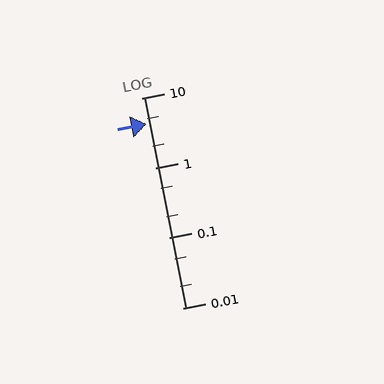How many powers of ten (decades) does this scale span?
The scale spans 3 decades, from 0.01 to 10.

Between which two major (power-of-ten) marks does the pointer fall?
The pointer is between 1 and 10.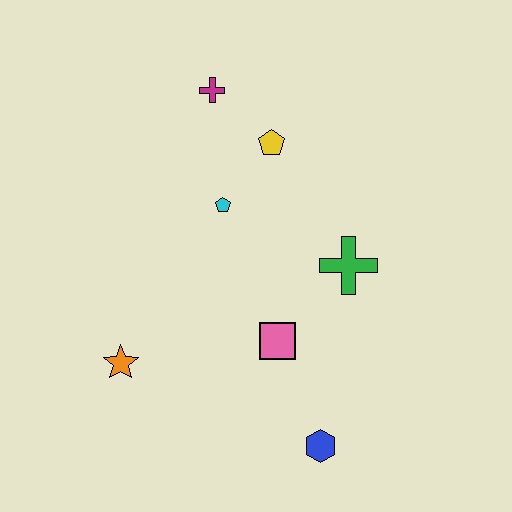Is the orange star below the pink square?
Yes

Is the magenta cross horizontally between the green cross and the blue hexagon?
No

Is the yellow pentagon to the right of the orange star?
Yes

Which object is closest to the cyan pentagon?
The yellow pentagon is closest to the cyan pentagon.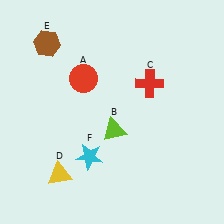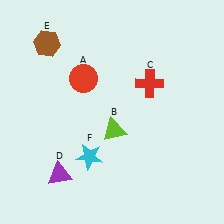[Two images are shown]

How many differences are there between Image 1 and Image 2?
There is 1 difference between the two images.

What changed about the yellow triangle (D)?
In Image 1, D is yellow. In Image 2, it changed to purple.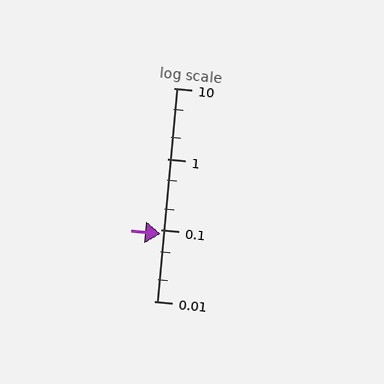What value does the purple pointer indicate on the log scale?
The pointer indicates approximately 0.088.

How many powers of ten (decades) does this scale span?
The scale spans 3 decades, from 0.01 to 10.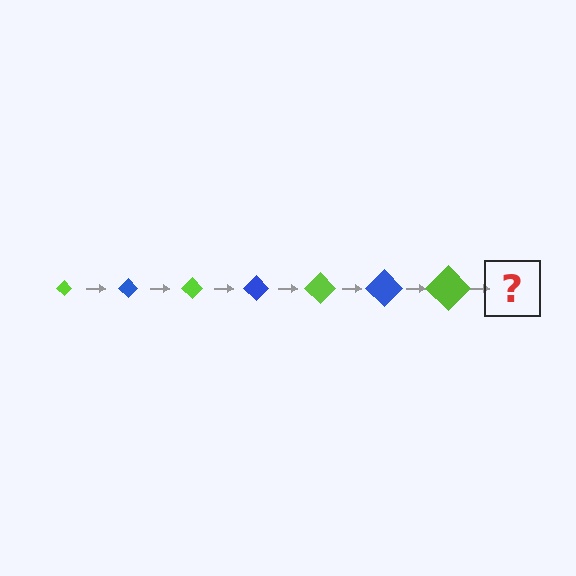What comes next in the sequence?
The next element should be a blue diamond, larger than the previous one.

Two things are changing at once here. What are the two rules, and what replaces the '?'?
The two rules are that the diamond grows larger each step and the color cycles through lime and blue. The '?' should be a blue diamond, larger than the previous one.